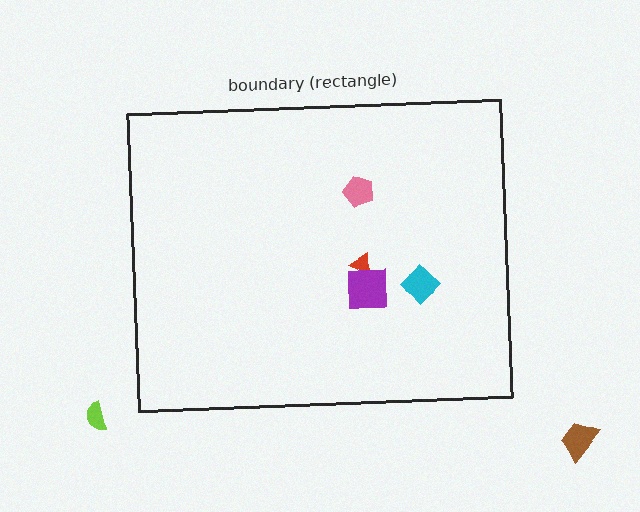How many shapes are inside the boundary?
4 inside, 2 outside.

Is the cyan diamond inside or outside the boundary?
Inside.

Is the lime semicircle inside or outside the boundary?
Outside.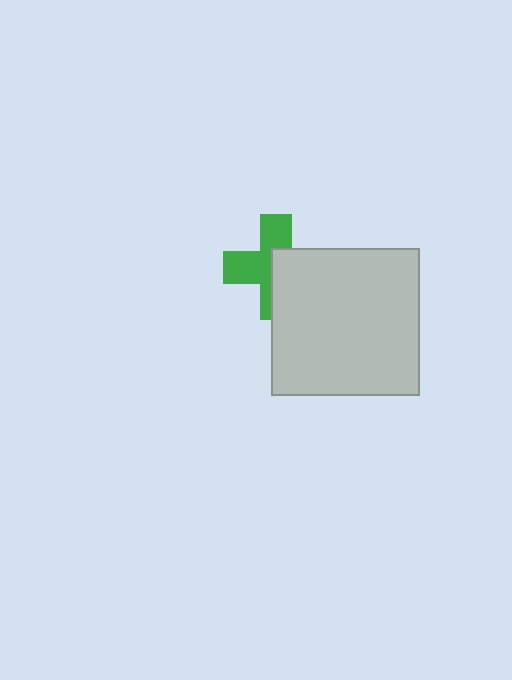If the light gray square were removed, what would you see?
You would see the complete green cross.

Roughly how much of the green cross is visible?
About half of it is visible (roughly 54%).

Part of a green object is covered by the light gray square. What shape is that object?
It is a cross.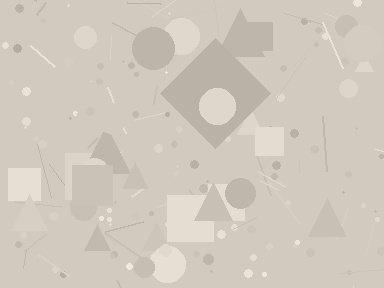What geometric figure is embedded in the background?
A diamond is embedded in the background.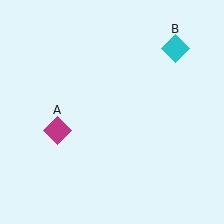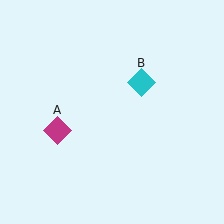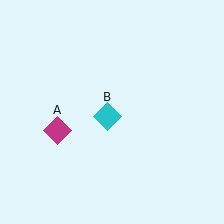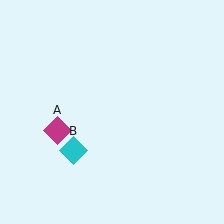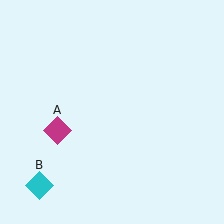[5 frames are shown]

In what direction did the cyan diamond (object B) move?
The cyan diamond (object B) moved down and to the left.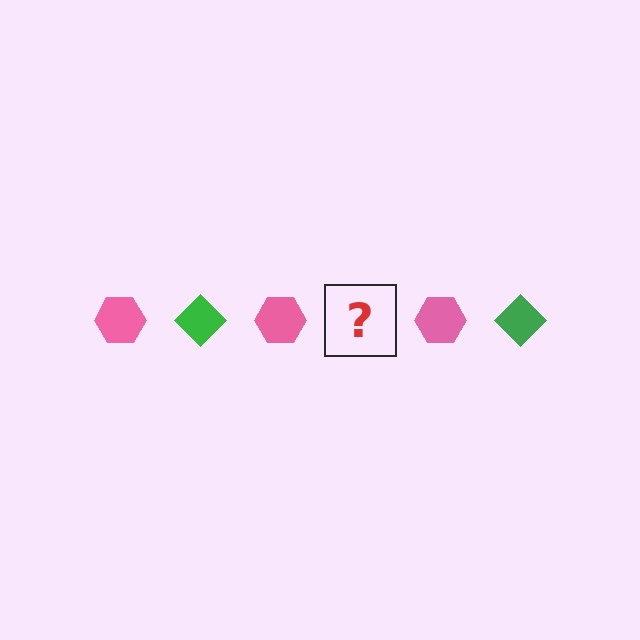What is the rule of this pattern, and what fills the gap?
The rule is that the pattern alternates between pink hexagon and green diamond. The gap should be filled with a green diamond.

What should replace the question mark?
The question mark should be replaced with a green diamond.